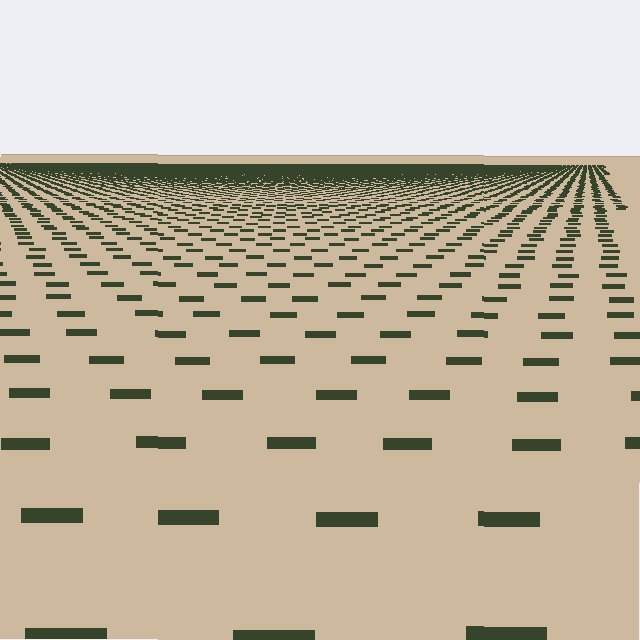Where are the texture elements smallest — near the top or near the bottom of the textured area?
Near the top.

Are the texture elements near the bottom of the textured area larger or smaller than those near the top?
Larger. Near the bottom, elements are closer to the viewer and appear at a bigger on-screen size.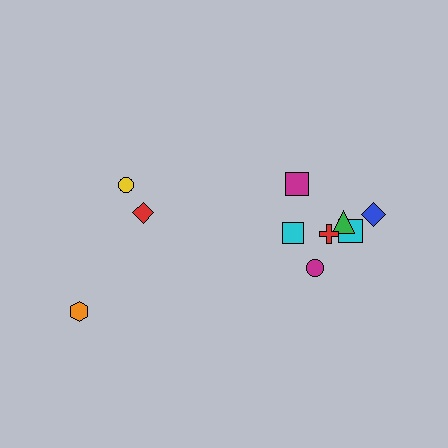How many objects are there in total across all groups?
There are 10 objects.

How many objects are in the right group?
There are 7 objects.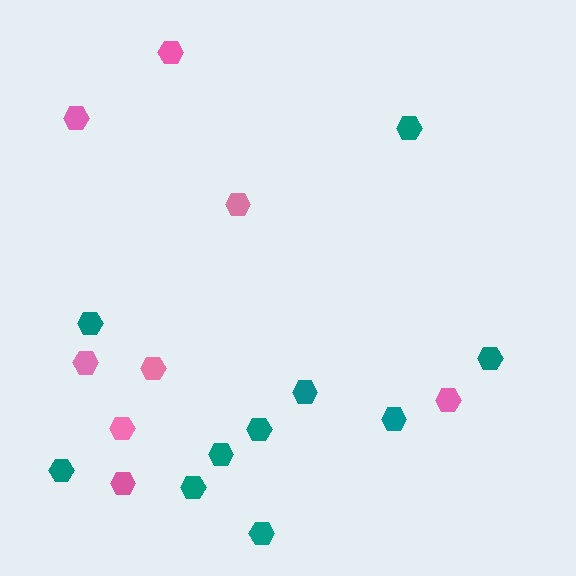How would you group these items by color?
There are 2 groups: one group of teal hexagons (10) and one group of pink hexagons (8).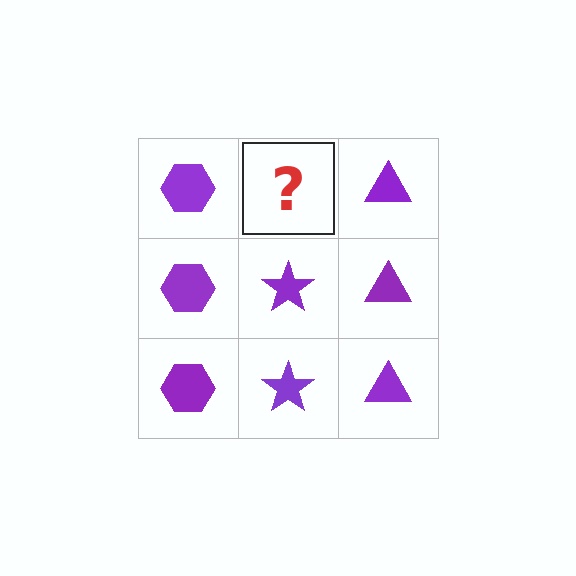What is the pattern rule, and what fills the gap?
The rule is that each column has a consistent shape. The gap should be filled with a purple star.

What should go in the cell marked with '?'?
The missing cell should contain a purple star.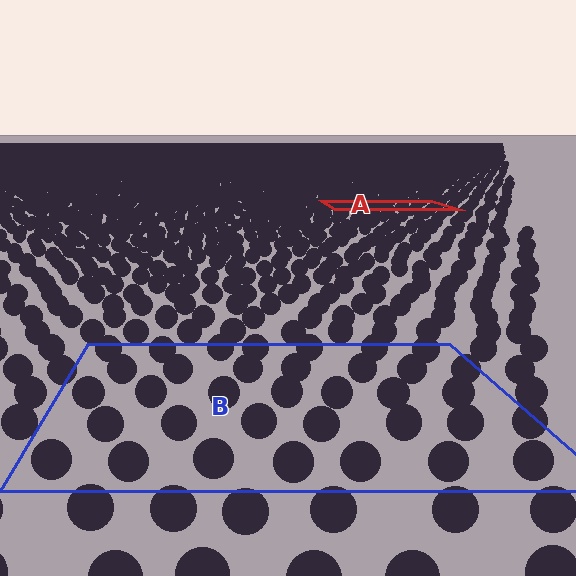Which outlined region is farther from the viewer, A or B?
Region A is farther from the viewer — the texture elements inside it appear smaller and more densely packed.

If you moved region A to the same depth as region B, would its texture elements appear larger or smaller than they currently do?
They would appear larger. At a closer depth, the same texture elements are projected at a bigger on-screen size.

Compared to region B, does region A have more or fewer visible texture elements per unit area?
Region A has more texture elements per unit area — they are packed more densely because it is farther away.